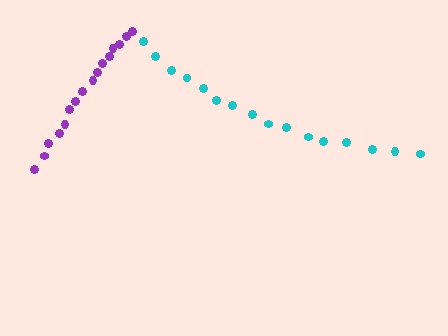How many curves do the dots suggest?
There are 2 distinct paths.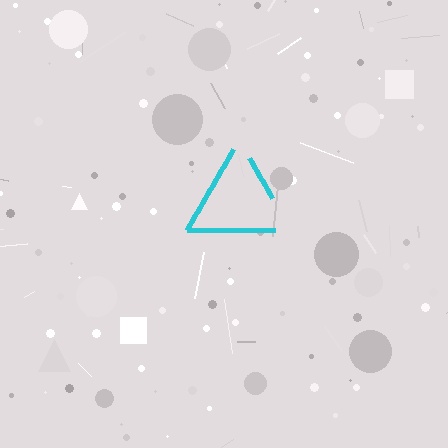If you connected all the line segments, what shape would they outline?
They would outline a triangle.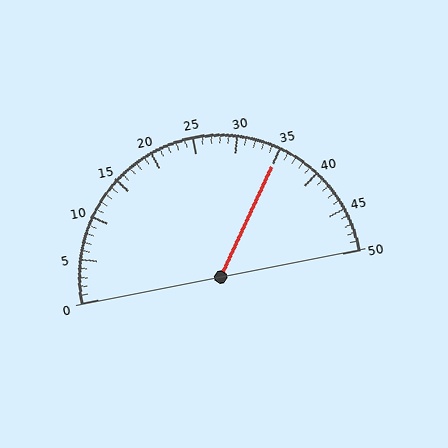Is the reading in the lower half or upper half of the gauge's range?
The reading is in the upper half of the range (0 to 50).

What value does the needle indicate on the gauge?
The needle indicates approximately 35.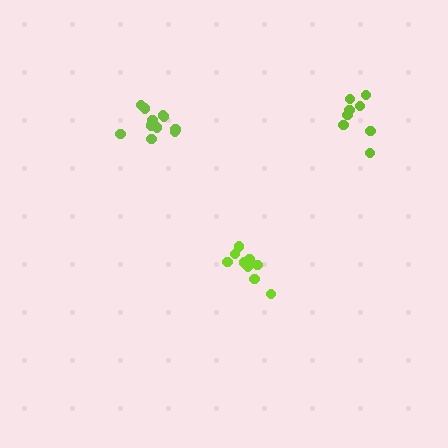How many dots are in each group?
Group 1: 9 dots, Group 2: 8 dots, Group 3: 11 dots (28 total).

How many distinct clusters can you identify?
There are 3 distinct clusters.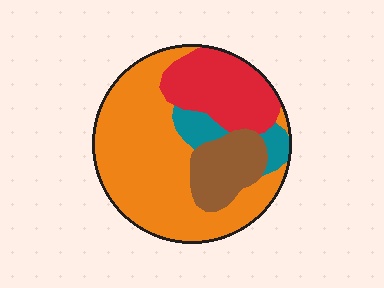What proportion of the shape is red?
Red covers 23% of the shape.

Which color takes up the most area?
Orange, at roughly 55%.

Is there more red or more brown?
Red.